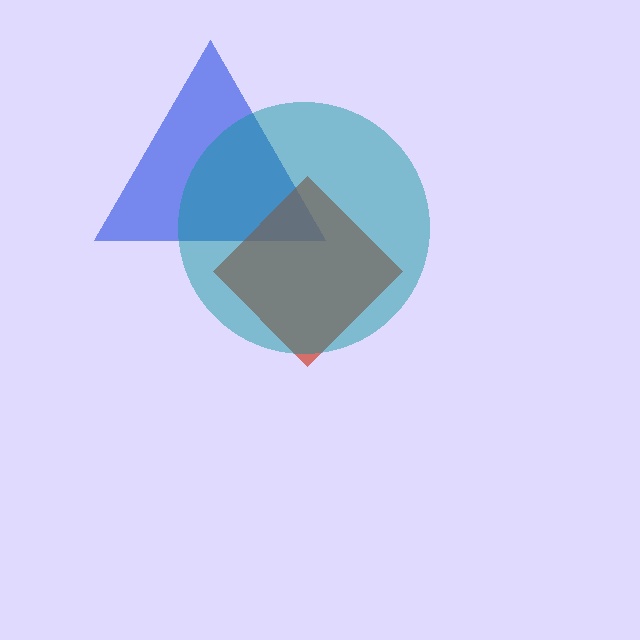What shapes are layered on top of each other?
The layered shapes are: a blue triangle, a red diamond, a teal circle.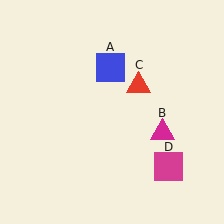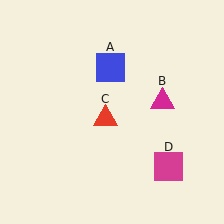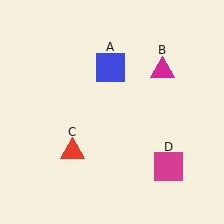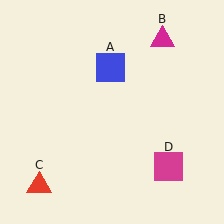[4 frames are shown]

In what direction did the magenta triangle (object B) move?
The magenta triangle (object B) moved up.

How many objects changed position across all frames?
2 objects changed position: magenta triangle (object B), red triangle (object C).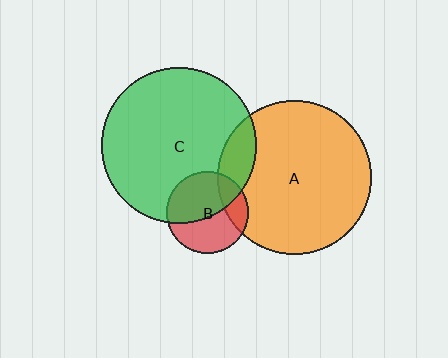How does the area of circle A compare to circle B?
Approximately 3.5 times.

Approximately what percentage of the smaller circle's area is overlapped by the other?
Approximately 50%.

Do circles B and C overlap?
Yes.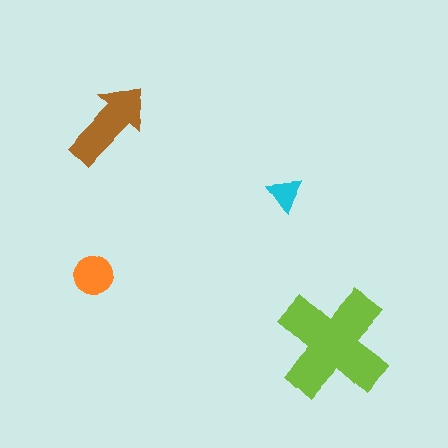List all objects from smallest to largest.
The cyan triangle, the orange circle, the brown arrow, the lime cross.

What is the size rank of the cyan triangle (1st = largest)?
4th.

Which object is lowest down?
The lime cross is bottommost.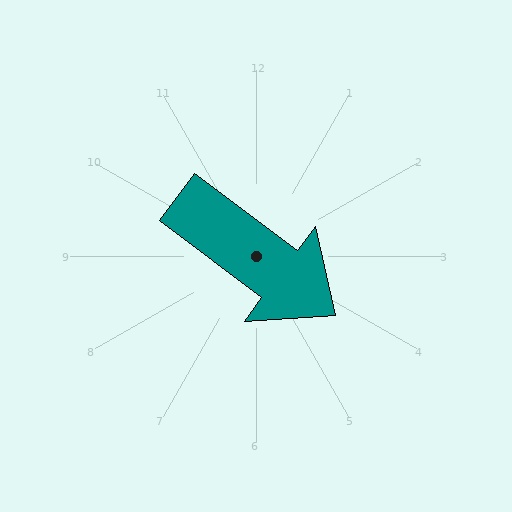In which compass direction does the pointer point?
Southeast.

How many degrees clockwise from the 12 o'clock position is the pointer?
Approximately 127 degrees.